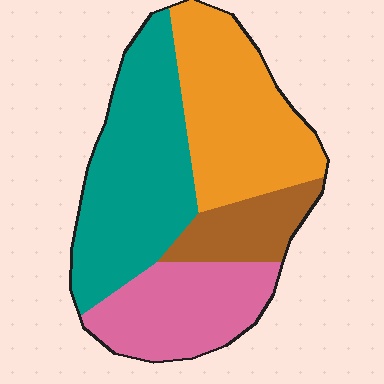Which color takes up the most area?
Teal, at roughly 35%.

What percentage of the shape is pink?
Pink covers 22% of the shape.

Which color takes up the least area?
Brown, at roughly 10%.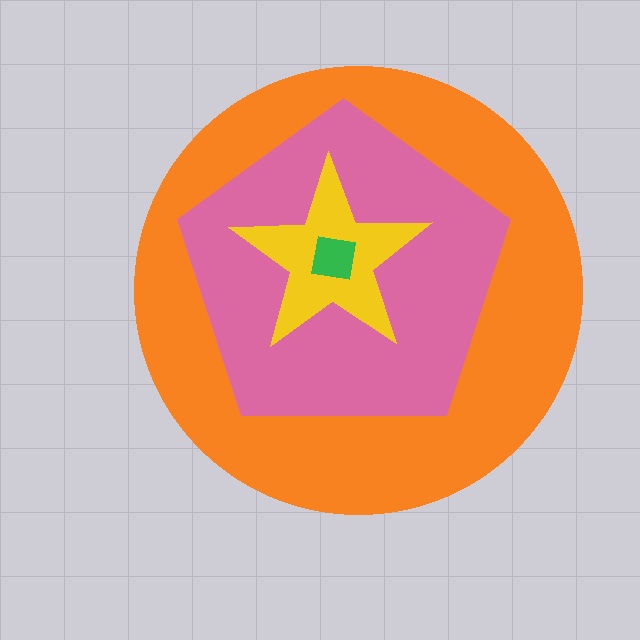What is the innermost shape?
The green square.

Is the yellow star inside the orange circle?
Yes.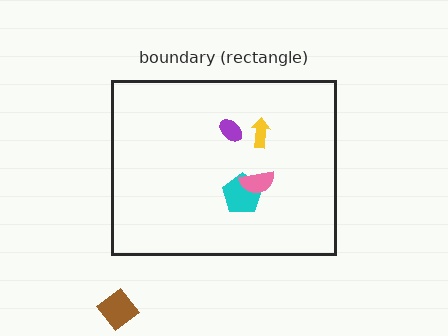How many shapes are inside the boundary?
4 inside, 1 outside.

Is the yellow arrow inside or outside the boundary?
Inside.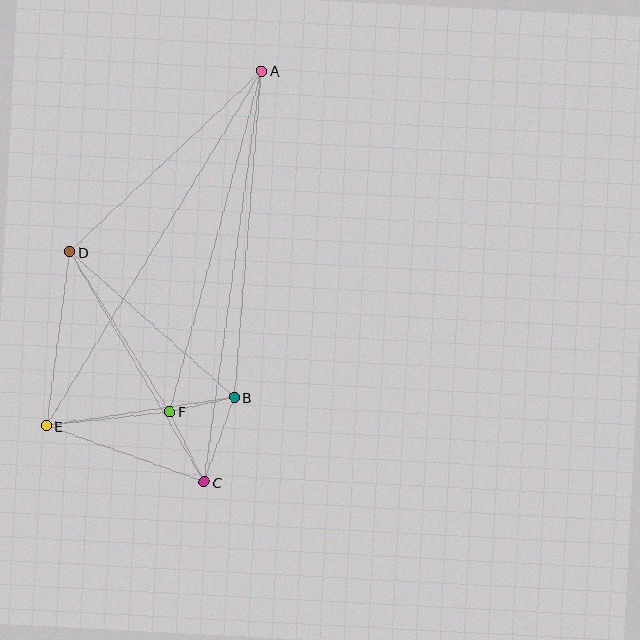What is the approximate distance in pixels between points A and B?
The distance between A and B is approximately 328 pixels.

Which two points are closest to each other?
Points B and F are closest to each other.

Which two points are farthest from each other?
Points A and E are farthest from each other.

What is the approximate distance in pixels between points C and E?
The distance between C and E is approximately 168 pixels.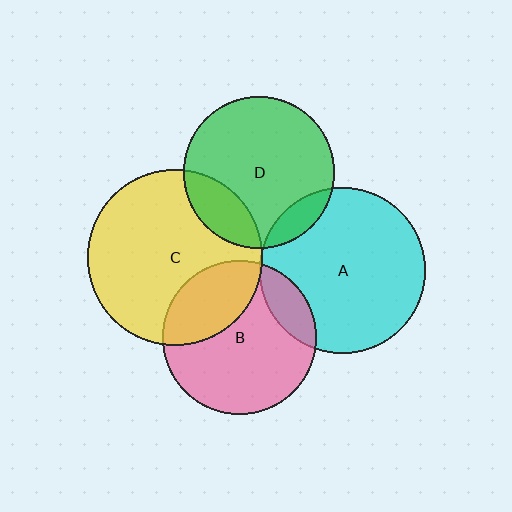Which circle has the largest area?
Circle C (yellow).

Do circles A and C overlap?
Yes.